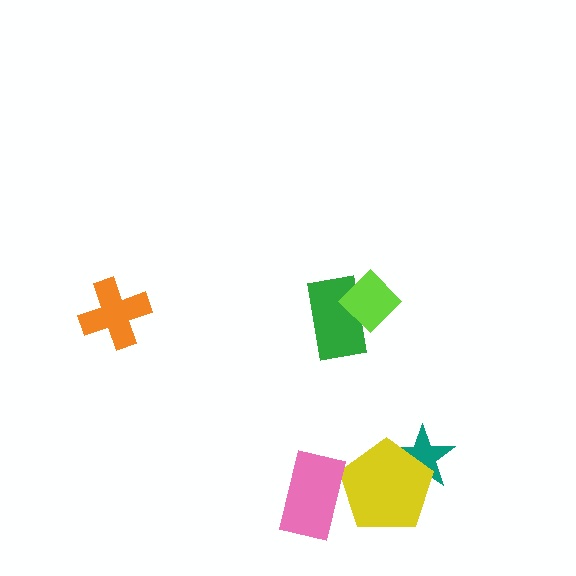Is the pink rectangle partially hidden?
No, no other shape covers it.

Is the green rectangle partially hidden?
Yes, it is partially covered by another shape.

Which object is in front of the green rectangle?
The lime diamond is in front of the green rectangle.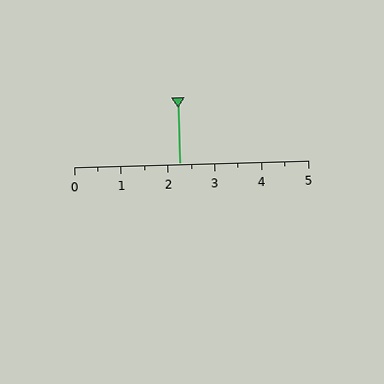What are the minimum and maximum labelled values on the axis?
The axis runs from 0 to 5.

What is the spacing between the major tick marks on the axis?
The major ticks are spaced 1 apart.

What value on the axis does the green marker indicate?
The marker indicates approximately 2.2.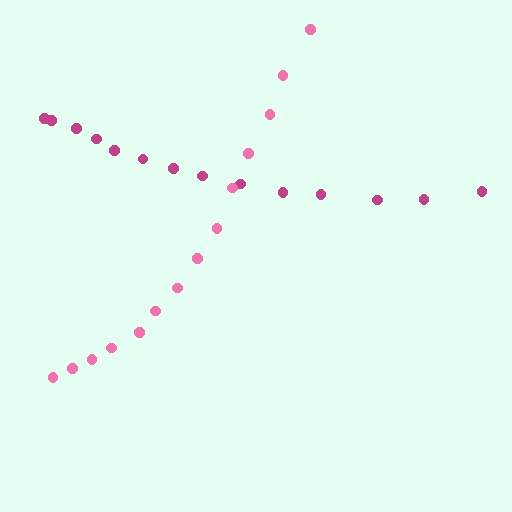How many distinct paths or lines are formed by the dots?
There are 2 distinct paths.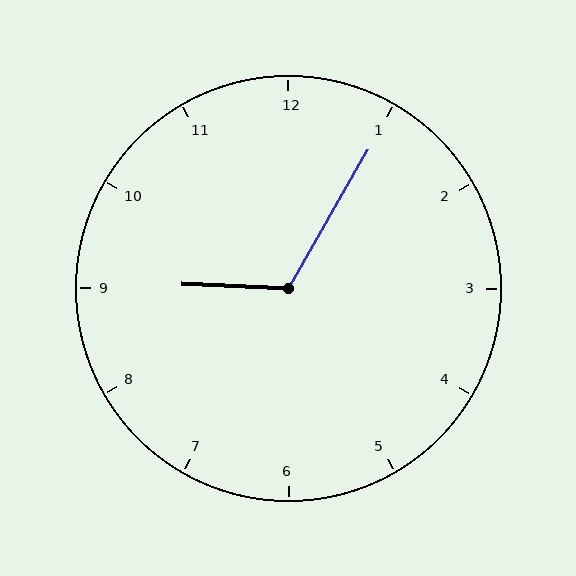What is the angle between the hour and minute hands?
Approximately 118 degrees.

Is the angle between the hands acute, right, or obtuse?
It is obtuse.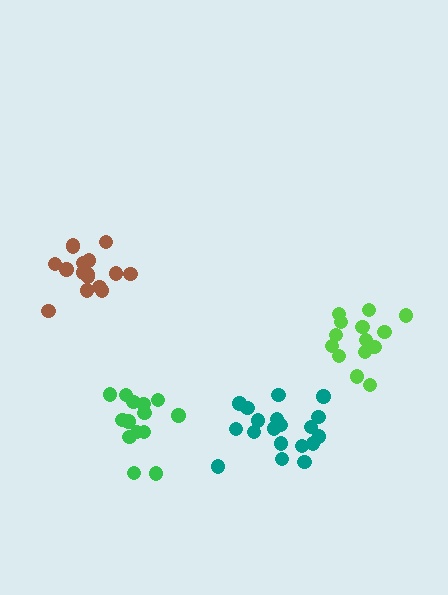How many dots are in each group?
Group 1: 19 dots, Group 2: 14 dots, Group 3: 14 dots, Group 4: 16 dots (63 total).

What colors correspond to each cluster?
The clusters are colored: teal, green, lime, brown.